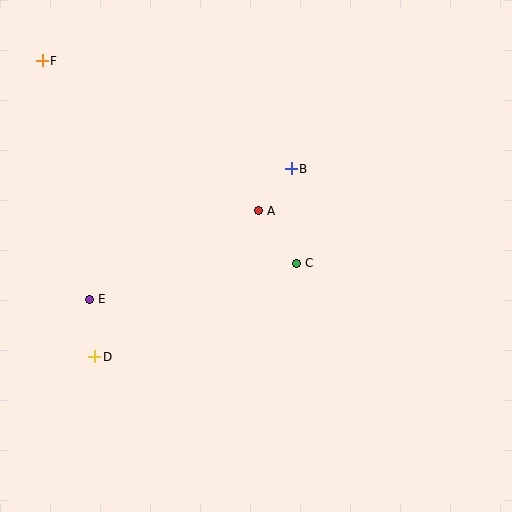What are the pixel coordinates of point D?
Point D is at (95, 357).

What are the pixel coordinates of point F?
Point F is at (42, 61).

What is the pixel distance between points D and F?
The distance between D and F is 301 pixels.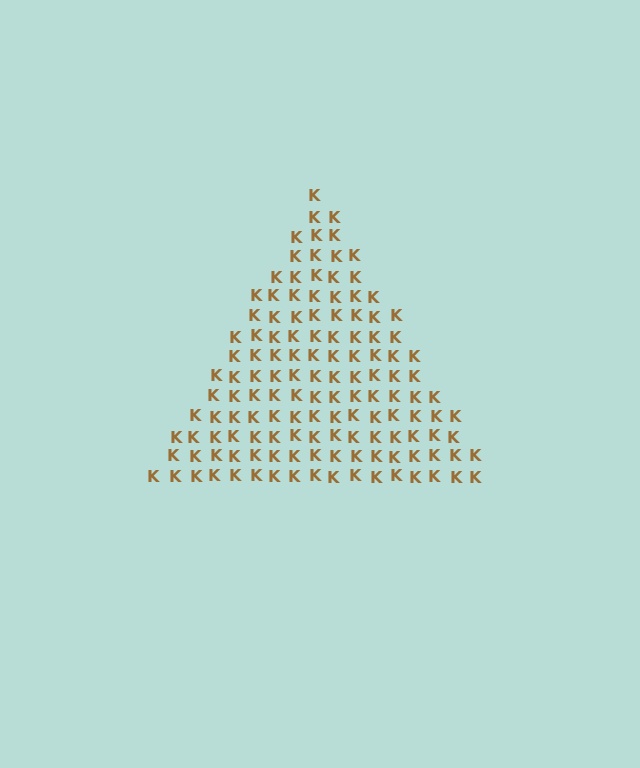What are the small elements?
The small elements are letter K's.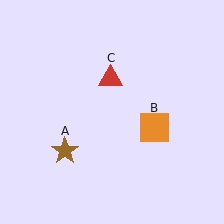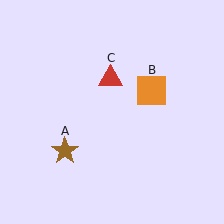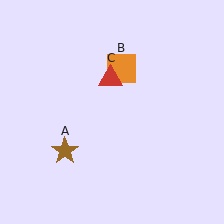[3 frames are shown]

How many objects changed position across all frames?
1 object changed position: orange square (object B).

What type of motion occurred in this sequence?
The orange square (object B) rotated counterclockwise around the center of the scene.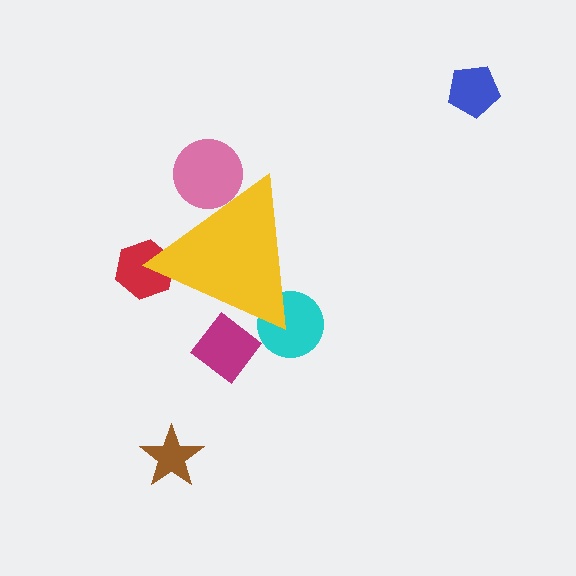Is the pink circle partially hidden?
Yes, the pink circle is partially hidden behind the yellow triangle.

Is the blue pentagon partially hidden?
No, the blue pentagon is fully visible.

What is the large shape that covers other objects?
A yellow triangle.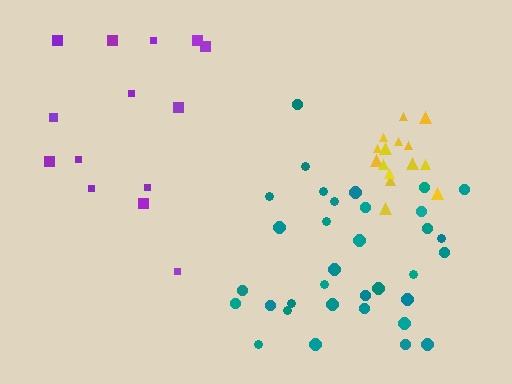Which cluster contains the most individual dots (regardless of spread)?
Teal (35).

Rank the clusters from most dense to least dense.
yellow, teal, purple.